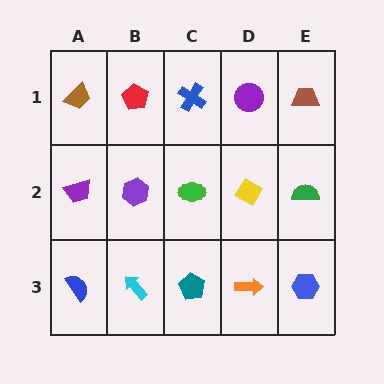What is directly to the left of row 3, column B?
A blue semicircle.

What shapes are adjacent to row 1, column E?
A green semicircle (row 2, column E), a purple circle (row 1, column D).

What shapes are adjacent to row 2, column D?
A purple circle (row 1, column D), an orange arrow (row 3, column D), a green ellipse (row 2, column C), a green semicircle (row 2, column E).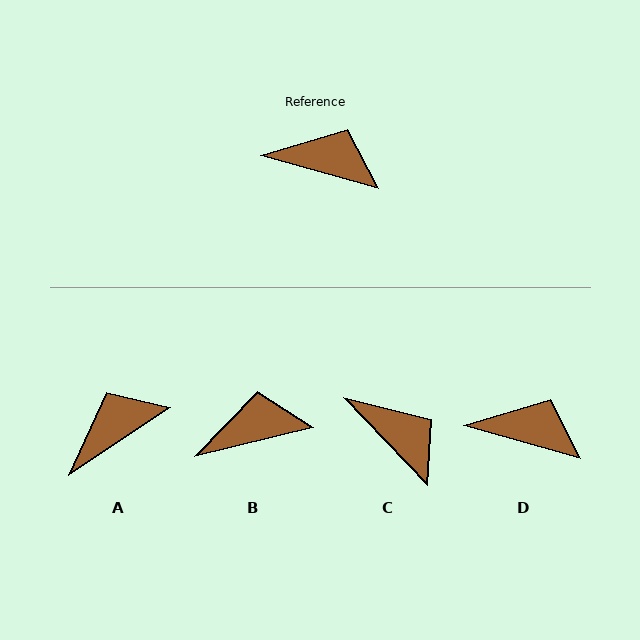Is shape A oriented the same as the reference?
No, it is off by about 49 degrees.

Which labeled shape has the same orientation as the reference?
D.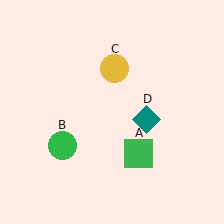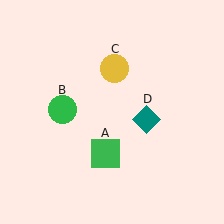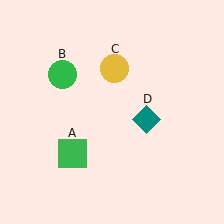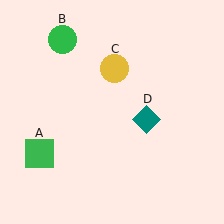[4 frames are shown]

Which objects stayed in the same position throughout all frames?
Yellow circle (object C) and teal diamond (object D) remained stationary.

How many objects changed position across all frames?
2 objects changed position: green square (object A), green circle (object B).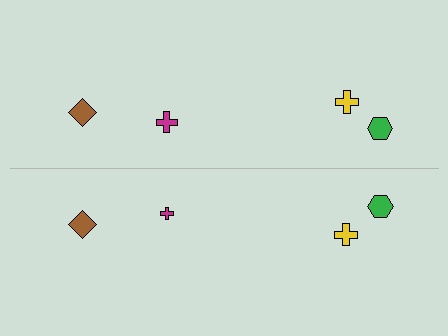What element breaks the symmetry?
The magenta cross on the bottom side has a different size than its mirror counterpart.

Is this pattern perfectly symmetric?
No, the pattern is not perfectly symmetric. The magenta cross on the bottom side has a different size than its mirror counterpart.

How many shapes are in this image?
There are 8 shapes in this image.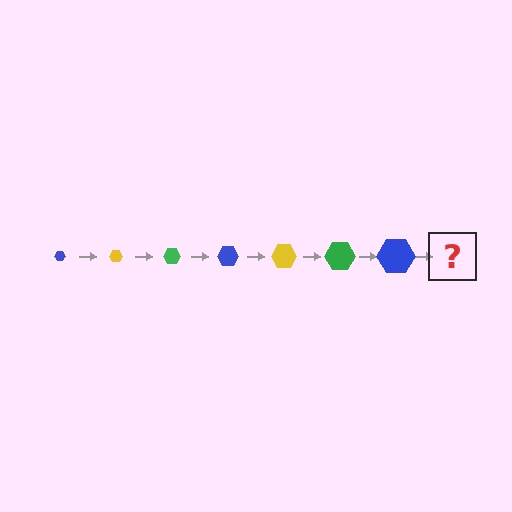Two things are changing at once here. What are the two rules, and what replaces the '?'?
The two rules are that the hexagon grows larger each step and the color cycles through blue, yellow, and green. The '?' should be a yellow hexagon, larger than the previous one.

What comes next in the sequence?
The next element should be a yellow hexagon, larger than the previous one.